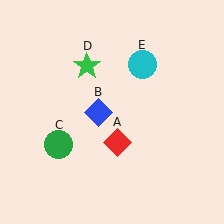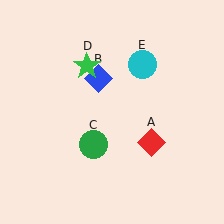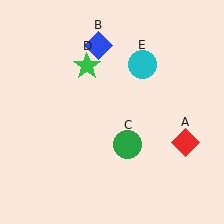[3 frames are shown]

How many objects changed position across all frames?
3 objects changed position: red diamond (object A), blue diamond (object B), green circle (object C).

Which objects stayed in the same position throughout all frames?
Green star (object D) and cyan circle (object E) remained stationary.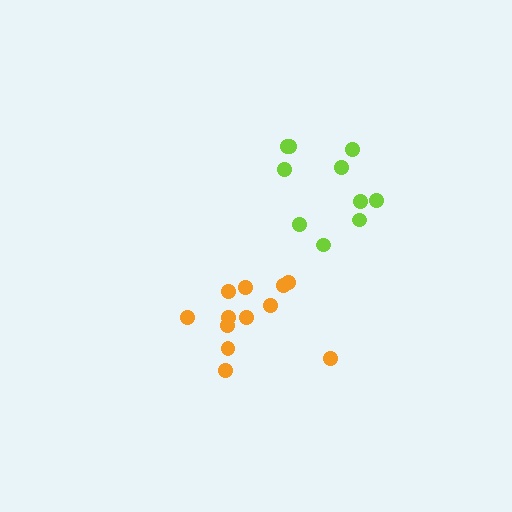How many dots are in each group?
Group 1: 12 dots, Group 2: 10 dots (22 total).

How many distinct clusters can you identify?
There are 2 distinct clusters.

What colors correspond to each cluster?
The clusters are colored: orange, lime.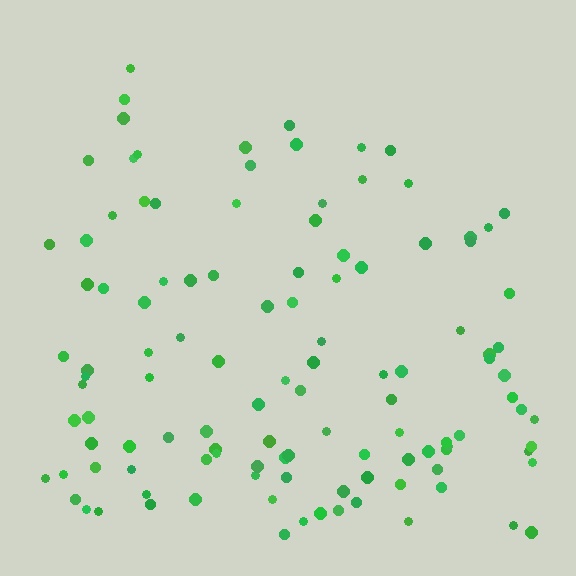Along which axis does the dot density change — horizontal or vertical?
Vertical.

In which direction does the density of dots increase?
From top to bottom, with the bottom side densest.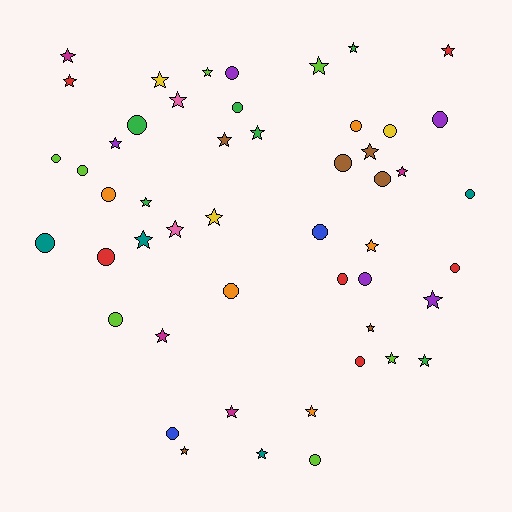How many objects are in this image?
There are 50 objects.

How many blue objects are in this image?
There are 2 blue objects.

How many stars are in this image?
There are 27 stars.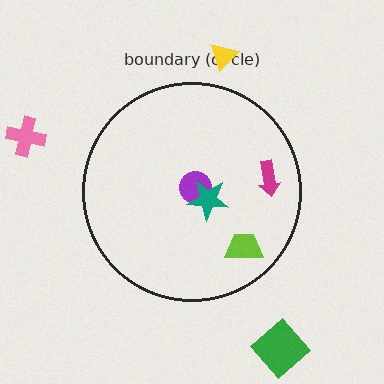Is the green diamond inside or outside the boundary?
Outside.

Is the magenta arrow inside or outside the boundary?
Inside.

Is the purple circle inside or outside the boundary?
Inside.